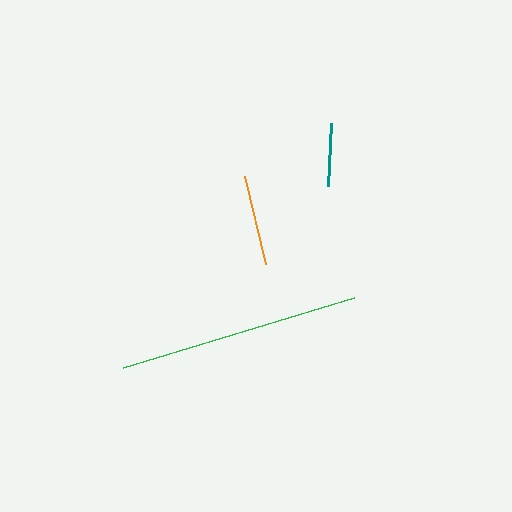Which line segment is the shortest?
The teal line is the shortest at approximately 63 pixels.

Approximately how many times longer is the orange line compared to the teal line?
The orange line is approximately 1.4 times the length of the teal line.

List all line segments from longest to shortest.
From longest to shortest: green, orange, teal.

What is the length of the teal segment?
The teal segment is approximately 63 pixels long.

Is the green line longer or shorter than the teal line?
The green line is longer than the teal line.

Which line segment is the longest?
The green line is the longest at approximately 241 pixels.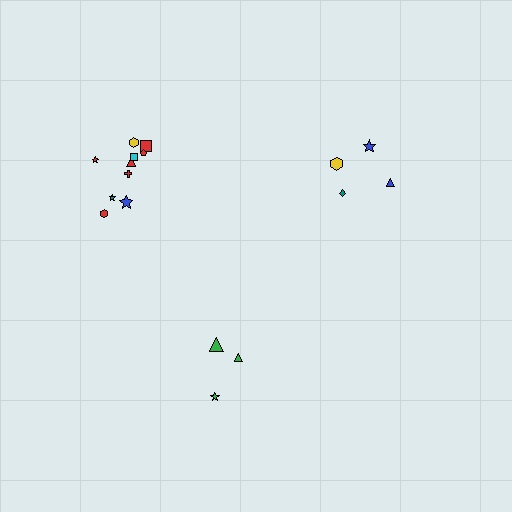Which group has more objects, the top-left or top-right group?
The top-left group.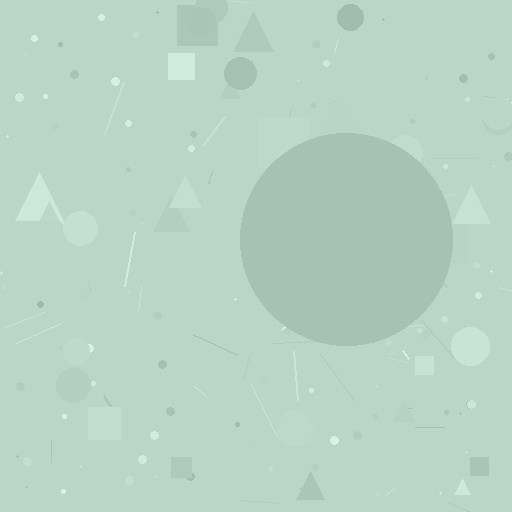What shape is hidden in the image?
A circle is hidden in the image.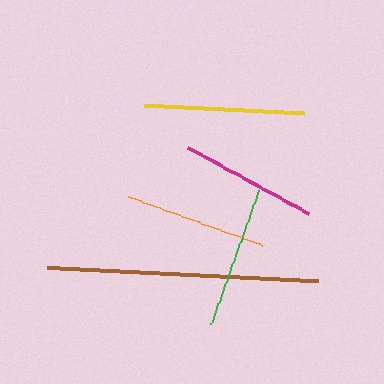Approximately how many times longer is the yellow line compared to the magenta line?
The yellow line is approximately 1.2 times the length of the magenta line.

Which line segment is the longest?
The brown line is the longest at approximately 271 pixels.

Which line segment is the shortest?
The magenta line is the shortest at approximately 137 pixels.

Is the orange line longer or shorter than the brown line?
The brown line is longer than the orange line.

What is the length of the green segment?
The green segment is approximately 143 pixels long.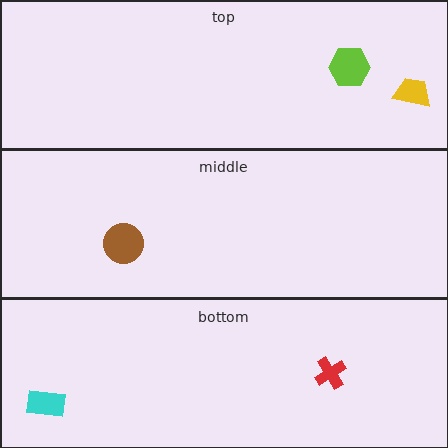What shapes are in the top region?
The yellow trapezoid, the lime hexagon.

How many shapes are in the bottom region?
2.